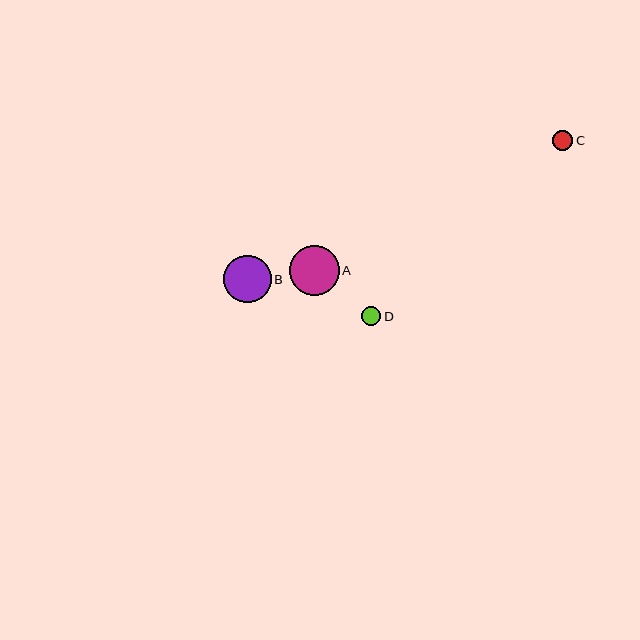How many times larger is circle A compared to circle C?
Circle A is approximately 2.4 times the size of circle C.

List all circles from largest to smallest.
From largest to smallest: A, B, C, D.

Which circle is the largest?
Circle A is the largest with a size of approximately 50 pixels.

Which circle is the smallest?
Circle D is the smallest with a size of approximately 19 pixels.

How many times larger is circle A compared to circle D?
Circle A is approximately 2.6 times the size of circle D.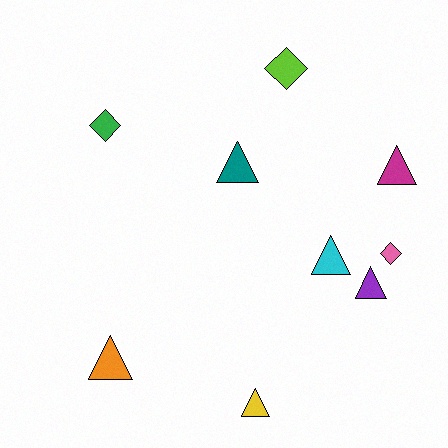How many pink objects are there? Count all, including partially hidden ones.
There is 1 pink object.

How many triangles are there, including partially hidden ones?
There are 6 triangles.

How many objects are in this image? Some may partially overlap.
There are 9 objects.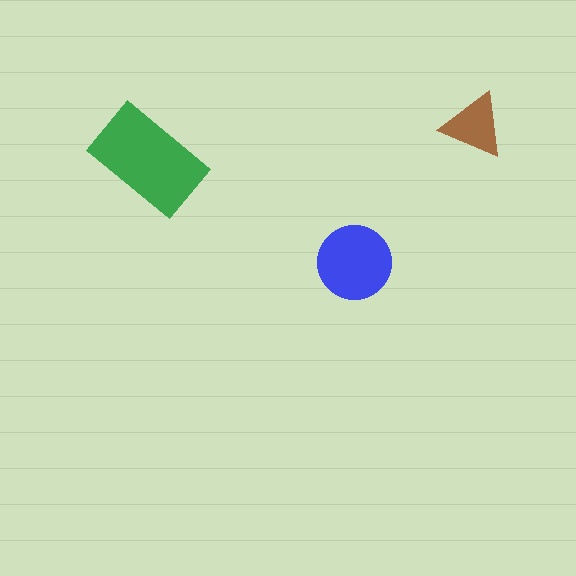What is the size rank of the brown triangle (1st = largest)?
3rd.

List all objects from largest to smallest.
The green rectangle, the blue circle, the brown triangle.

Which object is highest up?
The brown triangle is topmost.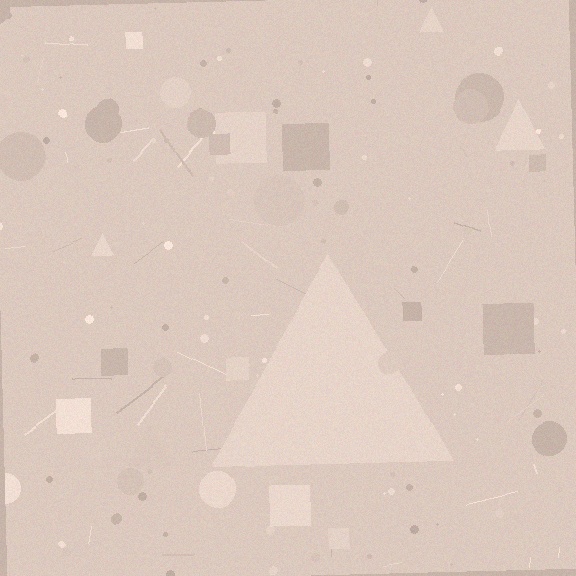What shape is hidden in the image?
A triangle is hidden in the image.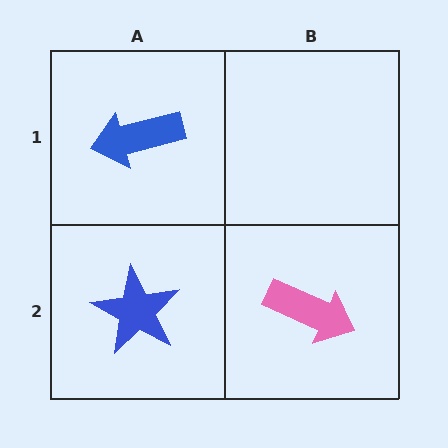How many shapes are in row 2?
2 shapes.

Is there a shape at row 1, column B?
No, that cell is empty.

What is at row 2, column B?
A pink arrow.